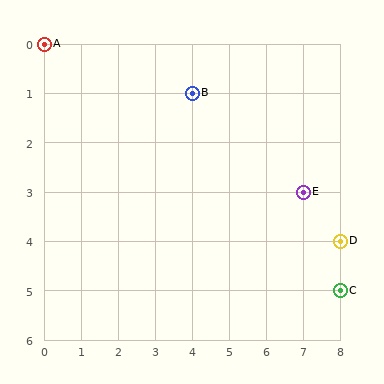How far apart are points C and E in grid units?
Points C and E are 1 column and 2 rows apart (about 2.2 grid units diagonally).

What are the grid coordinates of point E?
Point E is at grid coordinates (7, 3).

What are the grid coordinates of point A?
Point A is at grid coordinates (0, 0).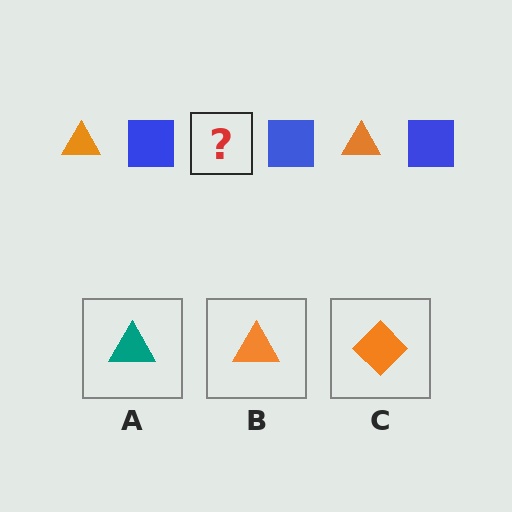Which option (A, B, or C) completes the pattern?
B.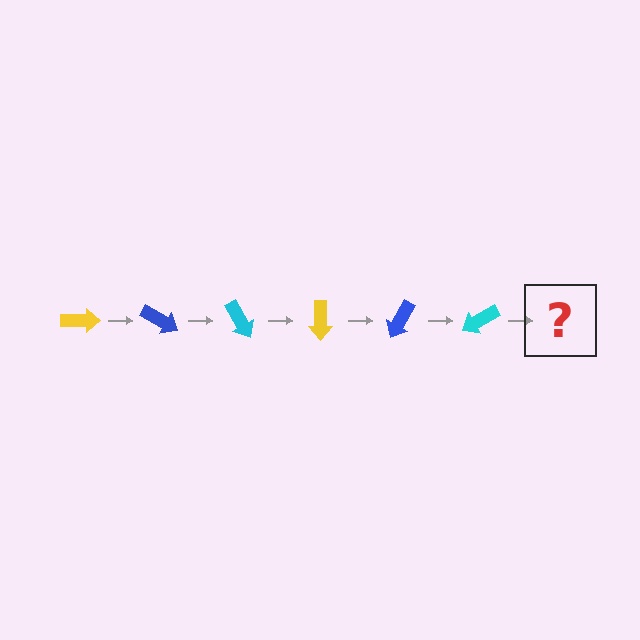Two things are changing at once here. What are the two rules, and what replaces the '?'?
The two rules are that it rotates 30 degrees each step and the color cycles through yellow, blue, and cyan. The '?' should be a yellow arrow, rotated 180 degrees from the start.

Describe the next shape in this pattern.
It should be a yellow arrow, rotated 180 degrees from the start.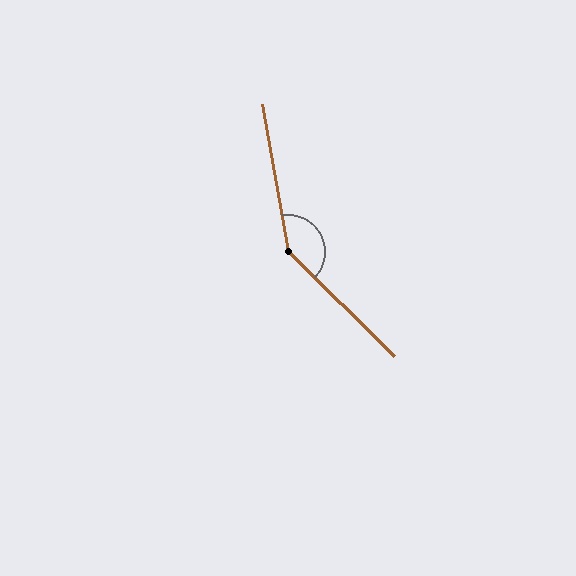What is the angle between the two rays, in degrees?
Approximately 144 degrees.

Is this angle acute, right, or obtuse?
It is obtuse.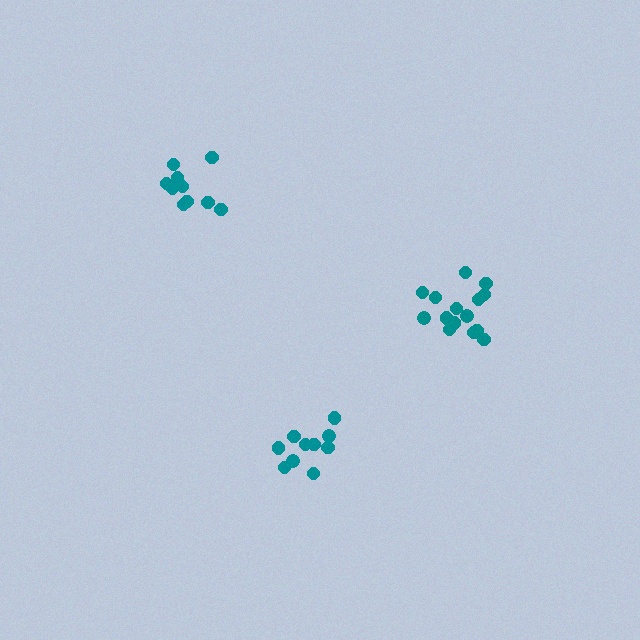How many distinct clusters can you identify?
There are 3 distinct clusters.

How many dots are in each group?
Group 1: 10 dots, Group 2: 15 dots, Group 3: 10 dots (35 total).